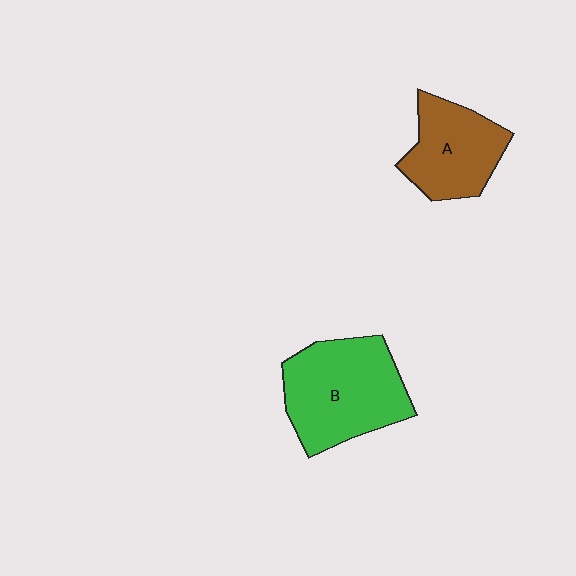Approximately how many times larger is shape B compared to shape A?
Approximately 1.4 times.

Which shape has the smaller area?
Shape A (brown).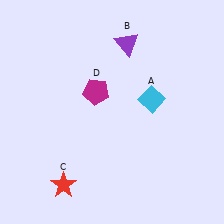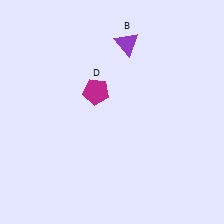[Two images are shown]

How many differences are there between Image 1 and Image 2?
There are 2 differences between the two images.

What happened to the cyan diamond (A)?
The cyan diamond (A) was removed in Image 2. It was in the top-right area of Image 1.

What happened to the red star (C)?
The red star (C) was removed in Image 2. It was in the bottom-left area of Image 1.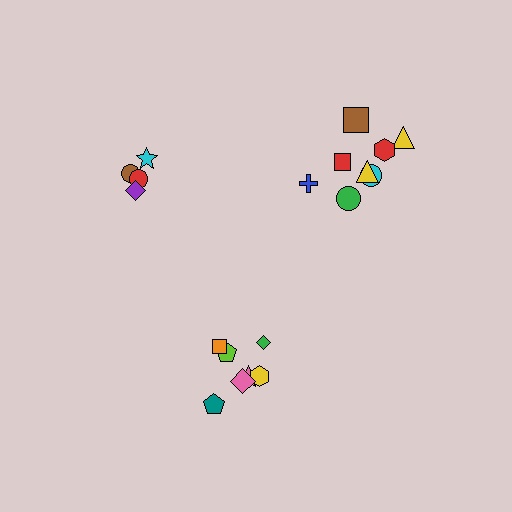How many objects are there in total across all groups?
There are 19 objects.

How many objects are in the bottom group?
There are 7 objects.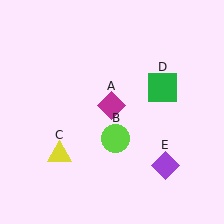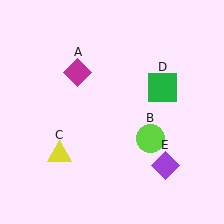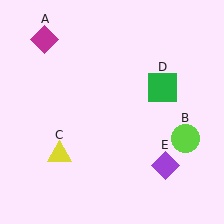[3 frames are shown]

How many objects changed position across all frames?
2 objects changed position: magenta diamond (object A), lime circle (object B).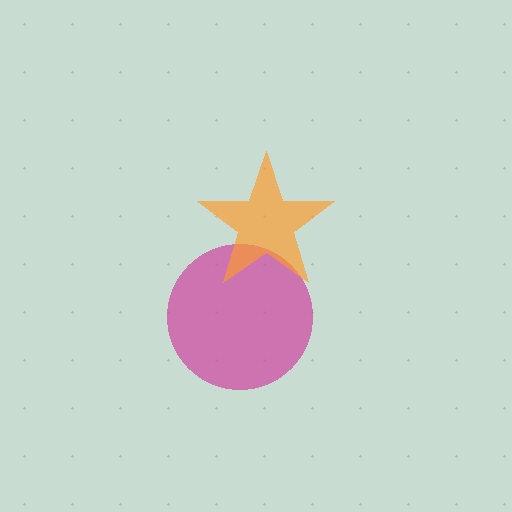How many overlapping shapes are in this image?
There are 2 overlapping shapes in the image.